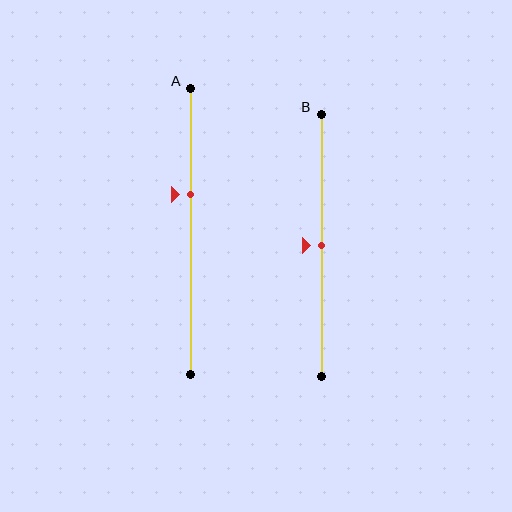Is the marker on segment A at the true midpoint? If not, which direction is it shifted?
No, the marker on segment A is shifted upward by about 13% of the segment length.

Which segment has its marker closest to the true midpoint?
Segment B has its marker closest to the true midpoint.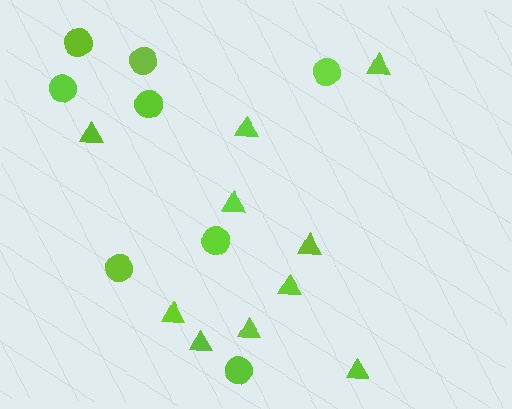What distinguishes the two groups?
There are 2 groups: one group of circles (8) and one group of triangles (10).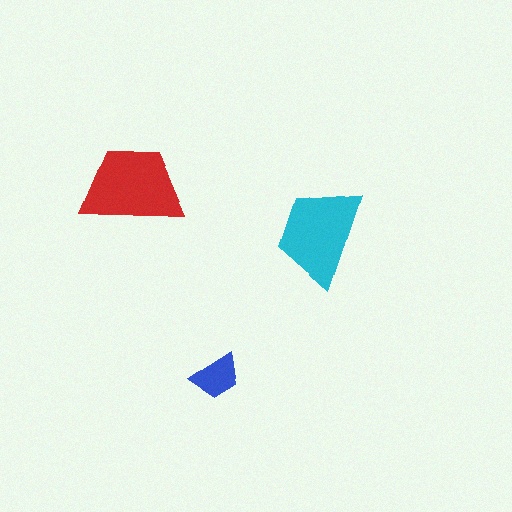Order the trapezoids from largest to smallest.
the red one, the cyan one, the blue one.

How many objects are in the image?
There are 3 objects in the image.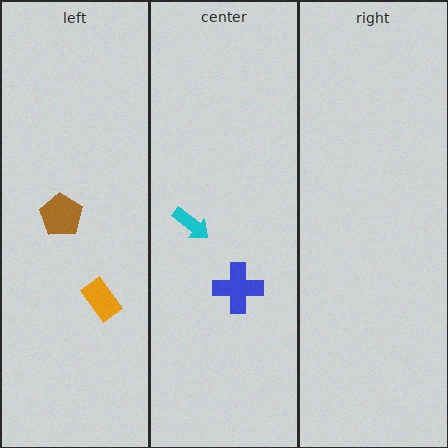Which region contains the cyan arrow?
The center region.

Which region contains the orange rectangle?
The left region.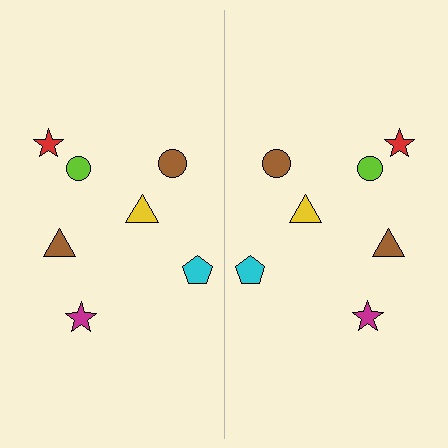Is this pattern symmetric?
Yes, this pattern has bilateral (reflection) symmetry.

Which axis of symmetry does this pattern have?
The pattern has a vertical axis of symmetry running through the center of the image.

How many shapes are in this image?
There are 14 shapes in this image.